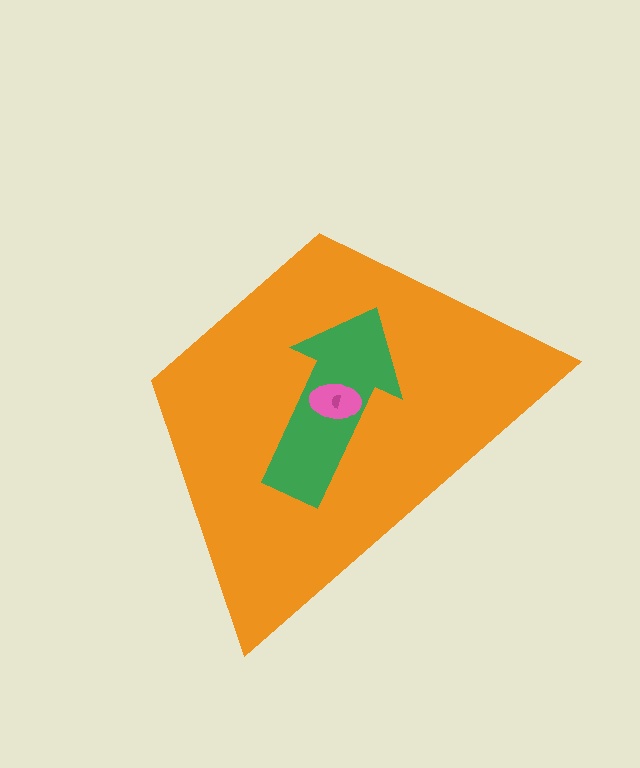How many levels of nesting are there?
4.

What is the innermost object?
The magenta semicircle.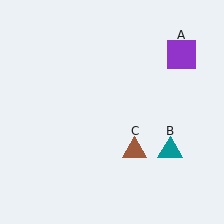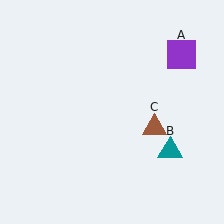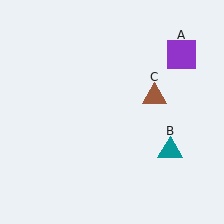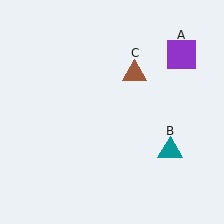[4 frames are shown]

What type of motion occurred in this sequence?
The brown triangle (object C) rotated counterclockwise around the center of the scene.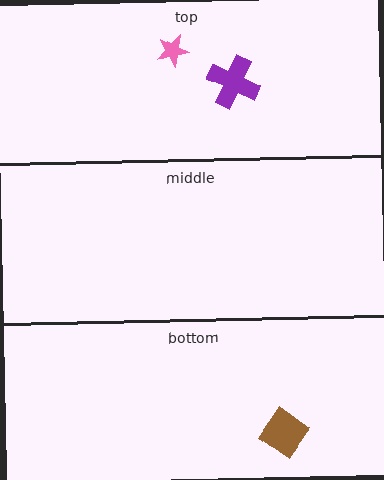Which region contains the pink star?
The top region.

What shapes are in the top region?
The pink star, the purple cross.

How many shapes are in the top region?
2.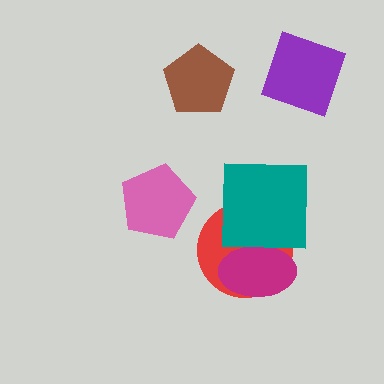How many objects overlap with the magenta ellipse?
2 objects overlap with the magenta ellipse.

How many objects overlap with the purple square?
0 objects overlap with the purple square.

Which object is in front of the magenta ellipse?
The teal square is in front of the magenta ellipse.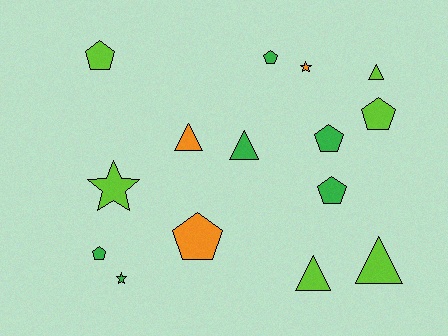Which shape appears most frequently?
Pentagon, with 7 objects.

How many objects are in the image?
There are 15 objects.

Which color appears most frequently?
Green, with 6 objects.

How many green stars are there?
There is 1 green star.